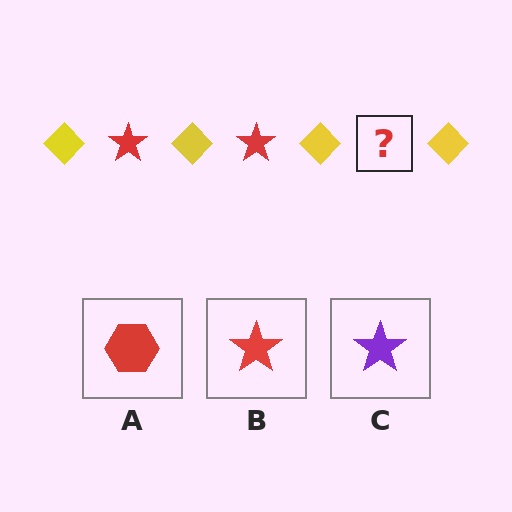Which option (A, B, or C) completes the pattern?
B.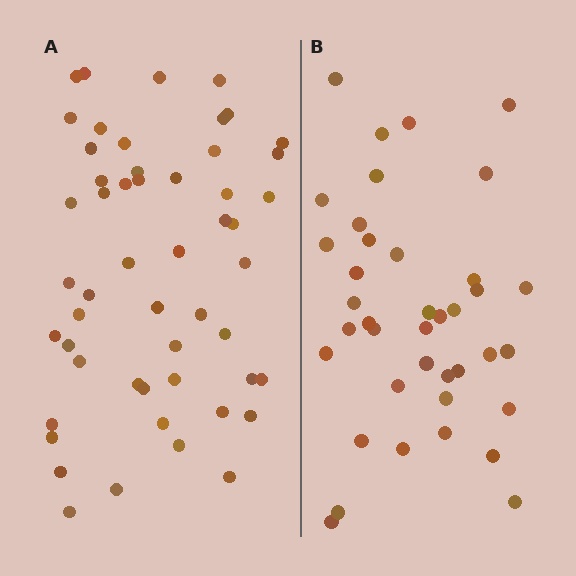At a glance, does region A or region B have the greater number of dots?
Region A (the left region) has more dots.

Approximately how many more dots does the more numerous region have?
Region A has approximately 15 more dots than region B.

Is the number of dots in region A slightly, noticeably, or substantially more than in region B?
Region A has noticeably more, but not dramatically so. The ratio is roughly 1.3 to 1.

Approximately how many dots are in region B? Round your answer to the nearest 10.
About 40 dots. (The exact count is 39, which rounds to 40.)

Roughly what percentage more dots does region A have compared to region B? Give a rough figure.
About 35% more.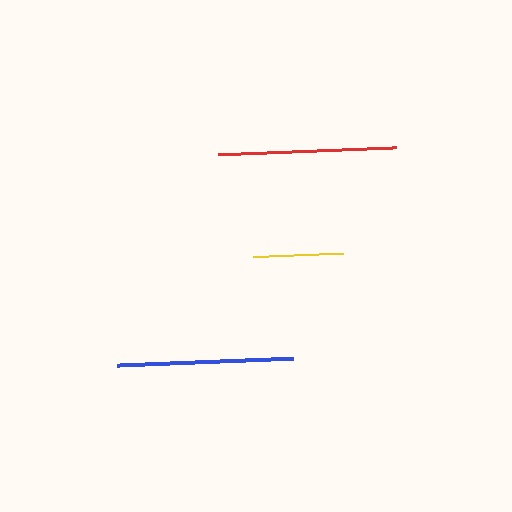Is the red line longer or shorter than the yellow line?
The red line is longer than the yellow line.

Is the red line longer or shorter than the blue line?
The red line is longer than the blue line.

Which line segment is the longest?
The red line is the longest at approximately 178 pixels.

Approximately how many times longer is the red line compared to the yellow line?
The red line is approximately 2.0 times the length of the yellow line.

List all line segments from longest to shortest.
From longest to shortest: red, blue, yellow.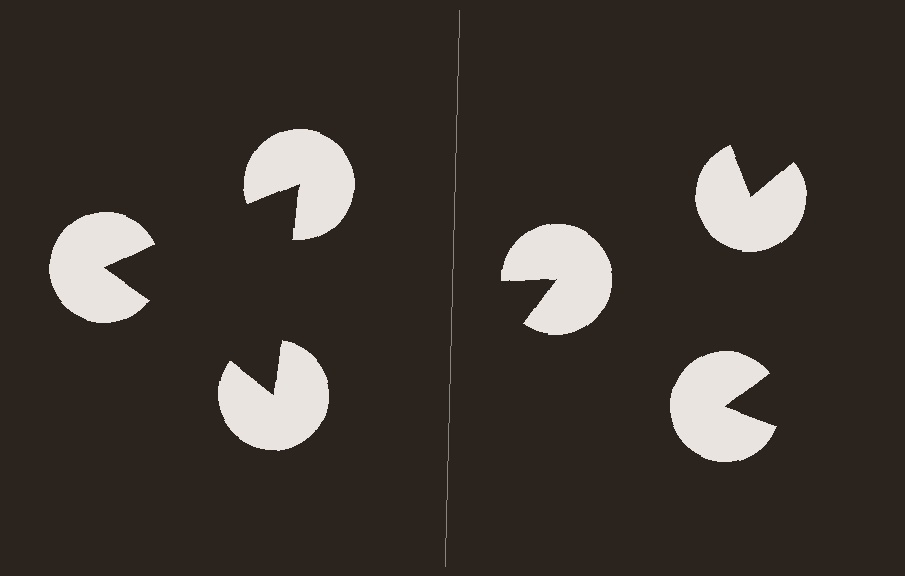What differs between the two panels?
The pac-man discs are positioned identically on both sides; only the wedge orientations differ. On the left they align to a triangle; on the right they are misaligned.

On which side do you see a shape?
An illusory triangle appears on the left side. On the right side the wedge cuts are rotated, so no coherent shape forms.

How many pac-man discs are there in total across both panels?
6 — 3 on each side.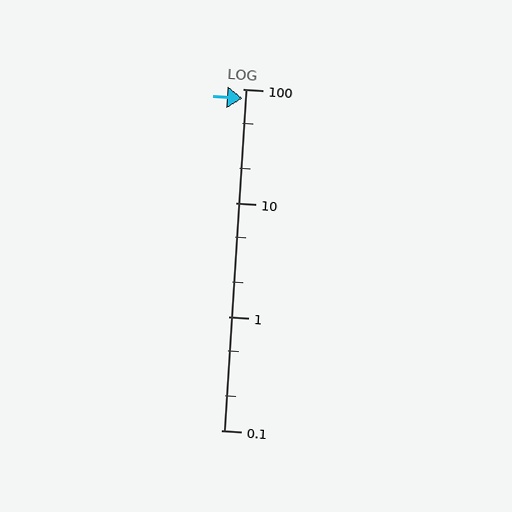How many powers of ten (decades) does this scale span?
The scale spans 3 decades, from 0.1 to 100.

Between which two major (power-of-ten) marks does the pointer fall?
The pointer is between 10 and 100.